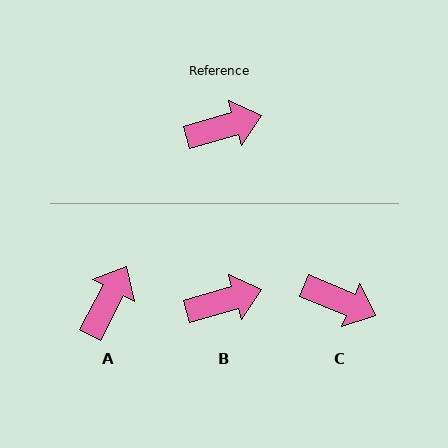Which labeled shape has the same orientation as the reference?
B.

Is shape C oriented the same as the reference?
No, it is off by about 39 degrees.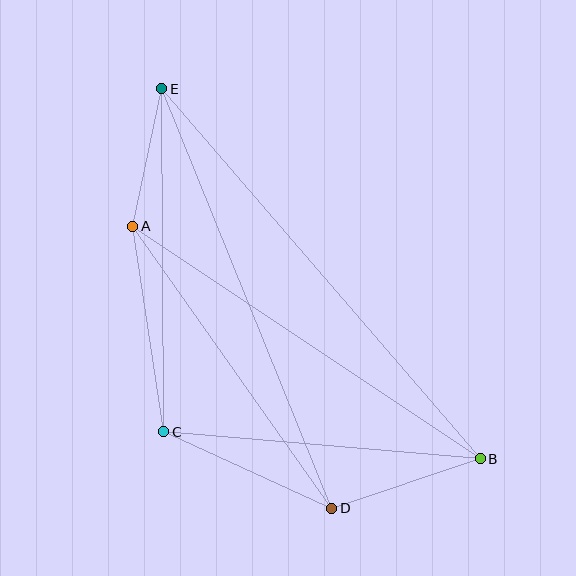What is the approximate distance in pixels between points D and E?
The distance between D and E is approximately 453 pixels.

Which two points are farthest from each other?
Points B and E are farthest from each other.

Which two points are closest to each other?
Points A and E are closest to each other.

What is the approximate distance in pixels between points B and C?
The distance between B and C is approximately 318 pixels.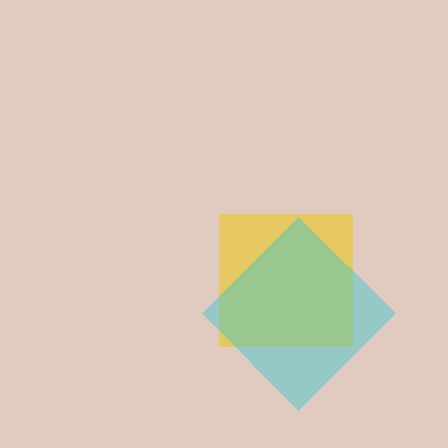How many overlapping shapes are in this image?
There are 2 overlapping shapes in the image.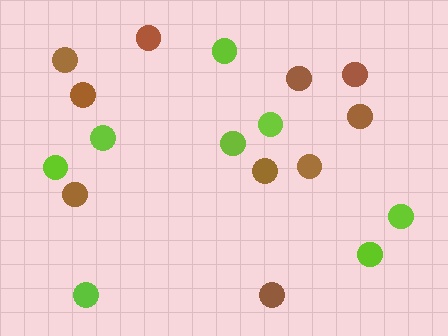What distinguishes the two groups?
There are 2 groups: one group of lime circles (8) and one group of brown circles (10).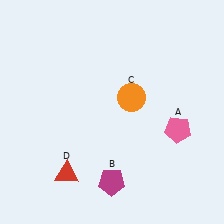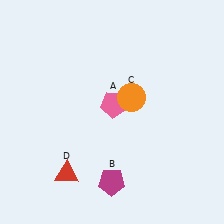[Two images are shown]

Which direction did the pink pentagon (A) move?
The pink pentagon (A) moved left.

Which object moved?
The pink pentagon (A) moved left.